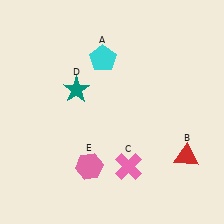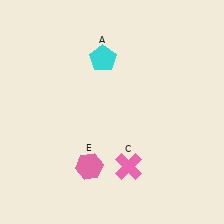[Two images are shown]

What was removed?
The red triangle (B), the teal star (D) were removed in Image 2.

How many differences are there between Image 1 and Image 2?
There are 2 differences between the two images.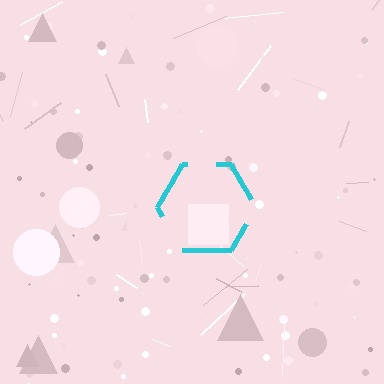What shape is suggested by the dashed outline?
The dashed outline suggests a hexagon.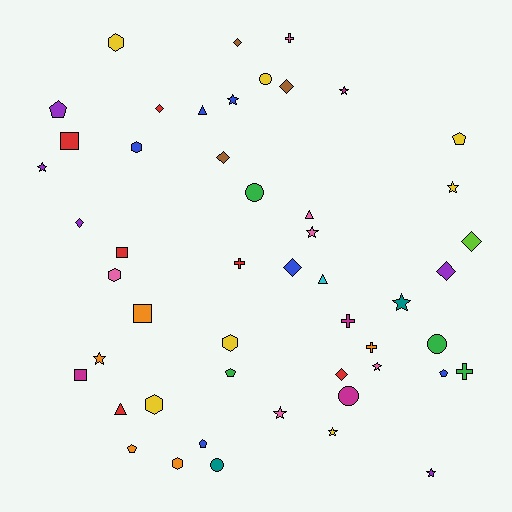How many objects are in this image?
There are 50 objects.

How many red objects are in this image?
There are 6 red objects.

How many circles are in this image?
There are 5 circles.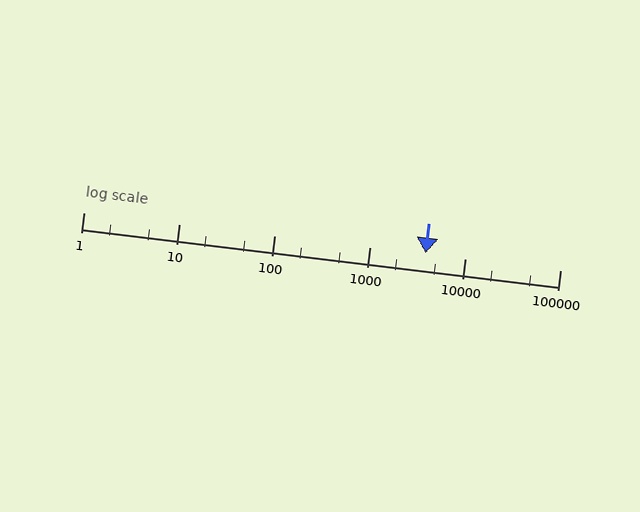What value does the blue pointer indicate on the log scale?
The pointer indicates approximately 3900.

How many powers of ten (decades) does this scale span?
The scale spans 5 decades, from 1 to 100000.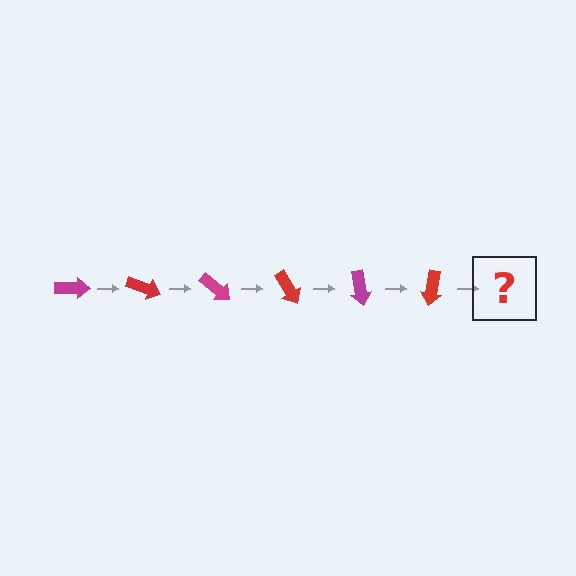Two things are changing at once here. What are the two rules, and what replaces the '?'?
The two rules are that it rotates 20 degrees each step and the color cycles through magenta and red. The '?' should be a magenta arrow, rotated 120 degrees from the start.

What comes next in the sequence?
The next element should be a magenta arrow, rotated 120 degrees from the start.